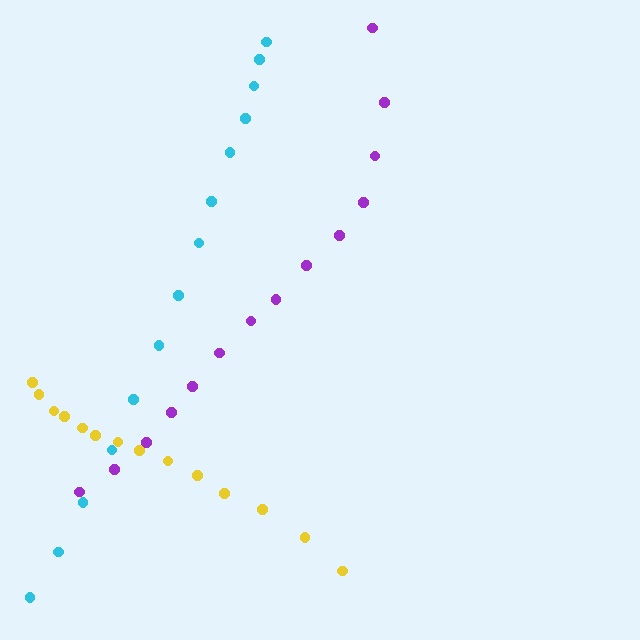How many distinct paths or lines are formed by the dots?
There are 3 distinct paths.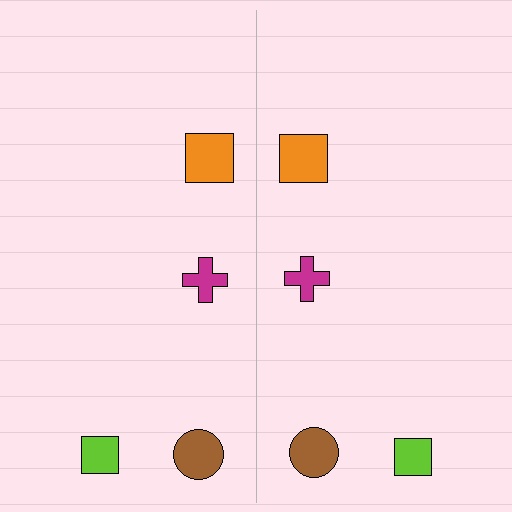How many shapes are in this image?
There are 8 shapes in this image.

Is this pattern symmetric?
Yes, this pattern has bilateral (reflection) symmetry.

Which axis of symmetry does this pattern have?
The pattern has a vertical axis of symmetry running through the center of the image.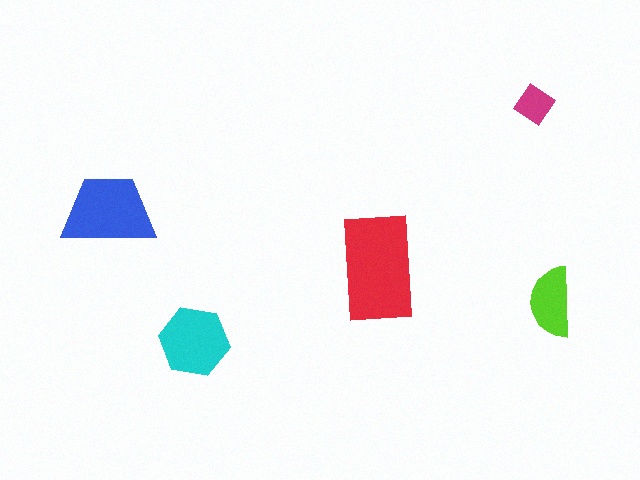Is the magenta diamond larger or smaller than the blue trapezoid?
Smaller.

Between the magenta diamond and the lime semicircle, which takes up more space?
The lime semicircle.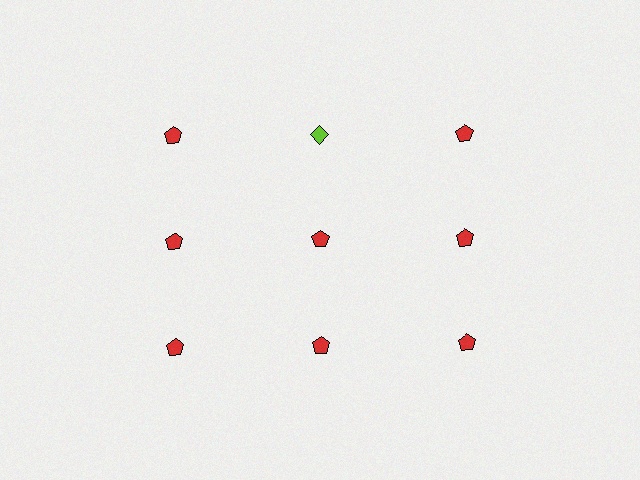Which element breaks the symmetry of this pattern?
The lime diamond in the top row, second from left column breaks the symmetry. All other shapes are red pentagons.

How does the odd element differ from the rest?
It differs in both color (lime instead of red) and shape (diamond instead of pentagon).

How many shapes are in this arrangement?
There are 9 shapes arranged in a grid pattern.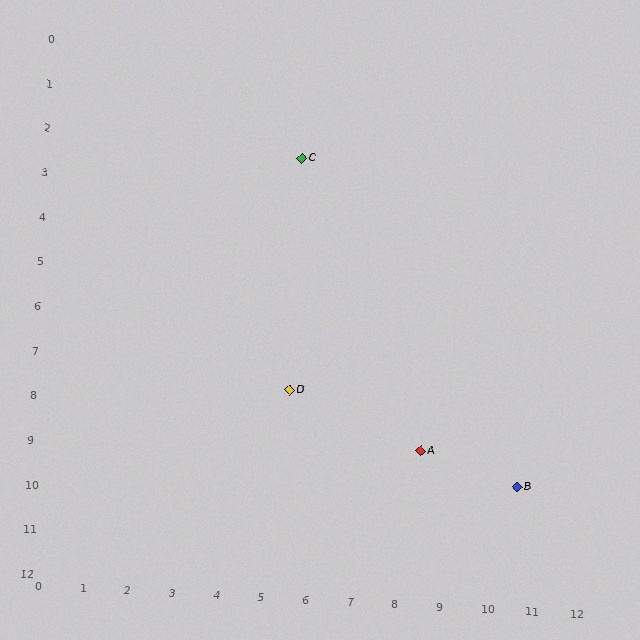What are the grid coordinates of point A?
Point A is at approximately (8.4, 8.8).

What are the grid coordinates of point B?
Point B is at approximately (10.6, 9.5).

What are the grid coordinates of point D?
Point D is at approximately (5.4, 7.6).